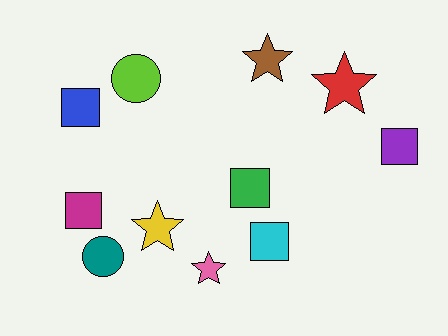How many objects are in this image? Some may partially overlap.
There are 11 objects.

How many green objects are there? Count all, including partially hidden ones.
There is 1 green object.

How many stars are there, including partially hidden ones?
There are 4 stars.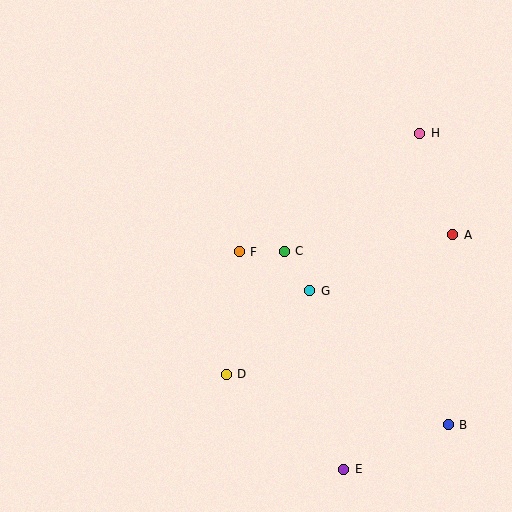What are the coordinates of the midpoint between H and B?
The midpoint between H and B is at (434, 279).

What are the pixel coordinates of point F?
Point F is at (239, 252).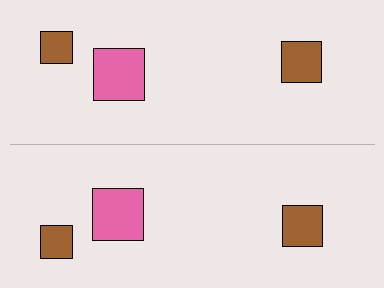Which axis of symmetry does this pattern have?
The pattern has a horizontal axis of symmetry running through the center of the image.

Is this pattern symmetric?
Yes, this pattern has bilateral (reflection) symmetry.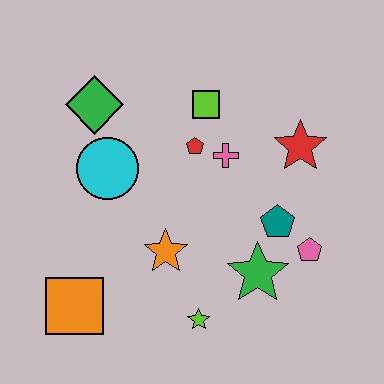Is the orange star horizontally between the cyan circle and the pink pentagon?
Yes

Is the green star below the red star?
Yes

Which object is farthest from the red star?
The orange square is farthest from the red star.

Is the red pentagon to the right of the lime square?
No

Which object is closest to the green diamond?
The cyan circle is closest to the green diamond.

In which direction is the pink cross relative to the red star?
The pink cross is to the left of the red star.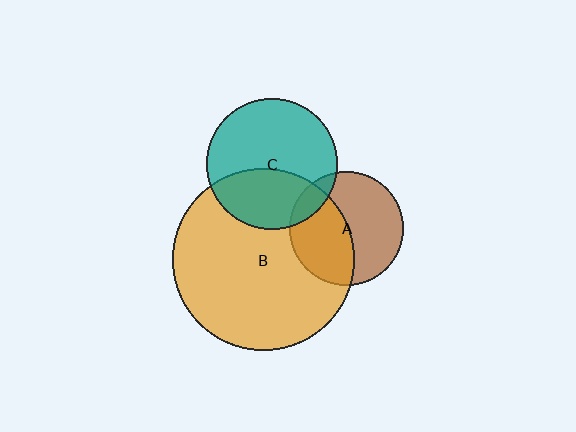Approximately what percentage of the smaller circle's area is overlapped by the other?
Approximately 10%.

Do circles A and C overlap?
Yes.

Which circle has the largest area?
Circle B (orange).